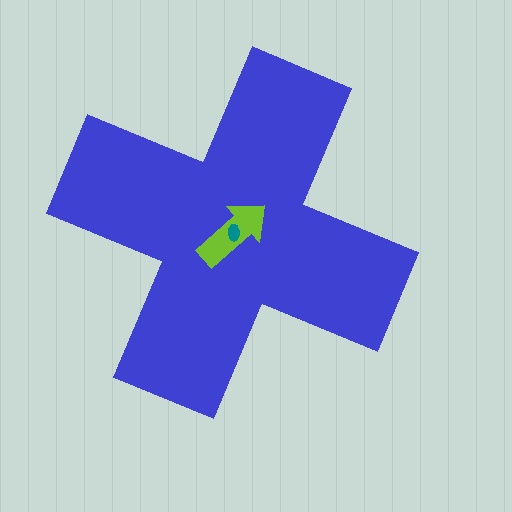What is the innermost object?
The teal ellipse.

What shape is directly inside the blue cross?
The lime arrow.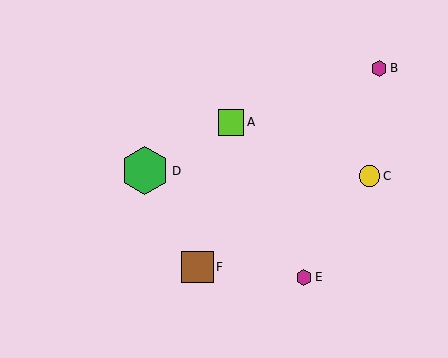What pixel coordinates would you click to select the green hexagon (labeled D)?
Click at (145, 171) to select the green hexagon D.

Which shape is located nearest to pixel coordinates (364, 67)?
The magenta hexagon (labeled B) at (379, 68) is nearest to that location.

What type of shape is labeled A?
Shape A is a lime square.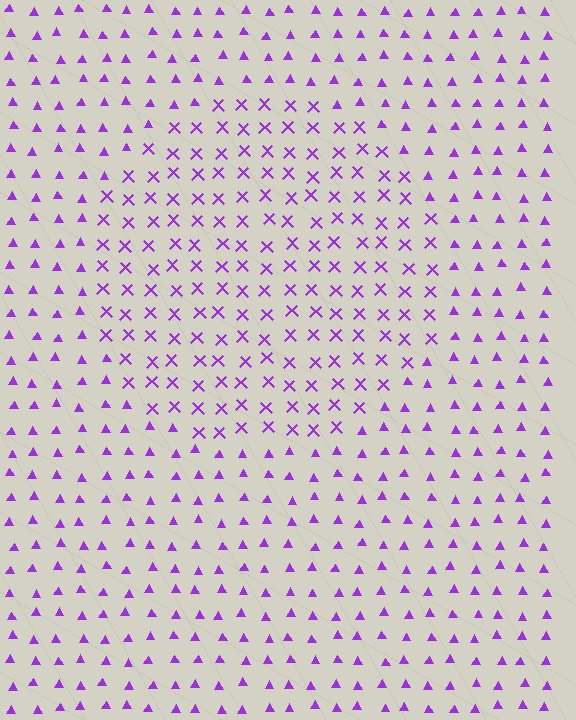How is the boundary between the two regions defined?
The boundary is defined by a change in element shape: X marks inside vs. triangles outside. All elements share the same color and spacing.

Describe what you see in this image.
The image is filled with small purple elements arranged in a uniform grid. A circle-shaped region contains X marks, while the surrounding area contains triangles. The boundary is defined purely by the change in element shape.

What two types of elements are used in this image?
The image uses X marks inside the circle region and triangles outside it.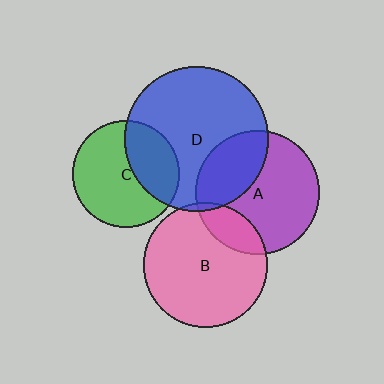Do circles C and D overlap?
Yes.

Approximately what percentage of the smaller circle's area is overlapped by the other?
Approximately 35%.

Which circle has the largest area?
Circle D (blue).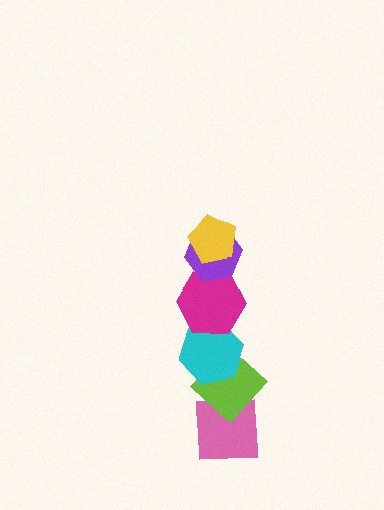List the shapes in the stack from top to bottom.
From top to bottom: the yellow pentagon, the purple hexagon, the magenta hexagon, the cyan hexagon, the lime diamond, the pink square.